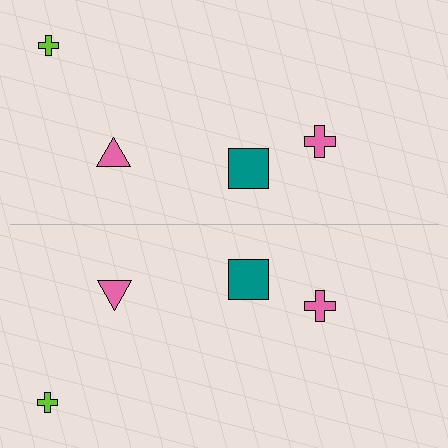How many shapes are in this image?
There are 8 shapes in this image.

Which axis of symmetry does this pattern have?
The pattern has a horizontal axis of symmetry running through the center of the image.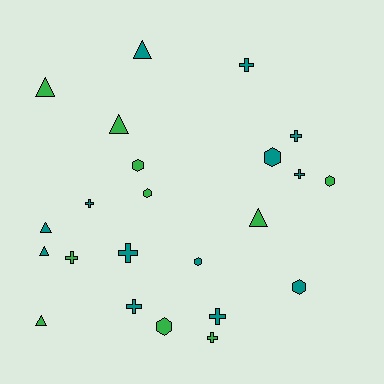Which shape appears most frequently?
Cross, with 9 objects.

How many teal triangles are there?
There are 3 teal triangles.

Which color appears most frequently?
Teal, with 13 objects.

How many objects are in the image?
There are 23 objects.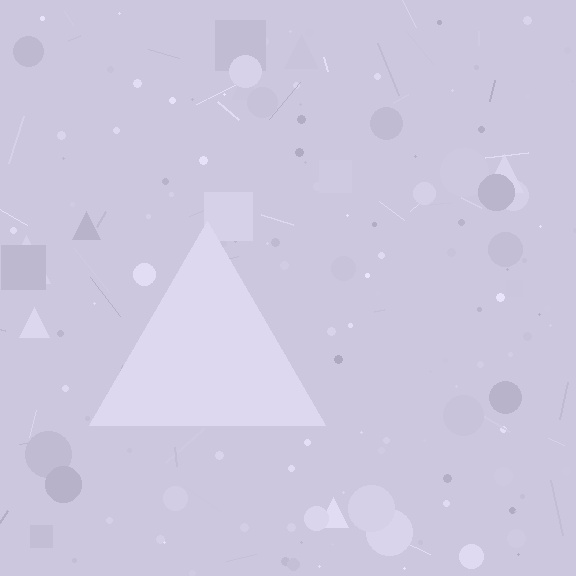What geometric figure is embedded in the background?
A triangle is embedded in the background.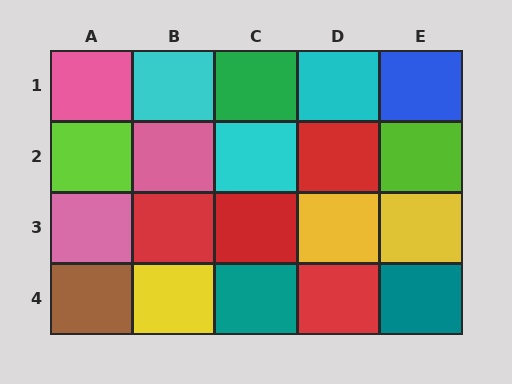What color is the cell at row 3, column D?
Yellow.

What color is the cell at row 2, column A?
Lime.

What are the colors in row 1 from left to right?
Pink, cyan, green, cyan, blue.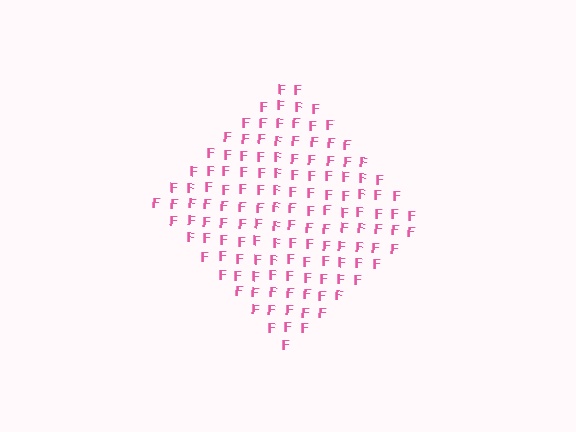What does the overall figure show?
The overall figure shows a diamond.